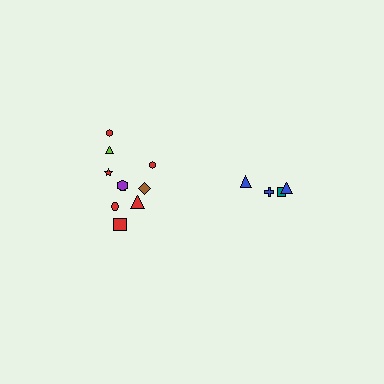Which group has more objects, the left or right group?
The left group.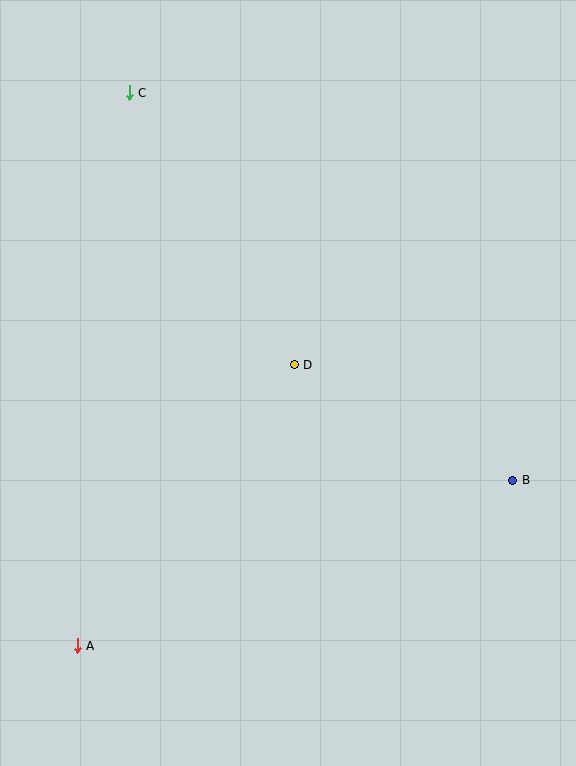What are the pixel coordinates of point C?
Point C is at (129, 93).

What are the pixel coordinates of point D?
Point D is at (294, 365).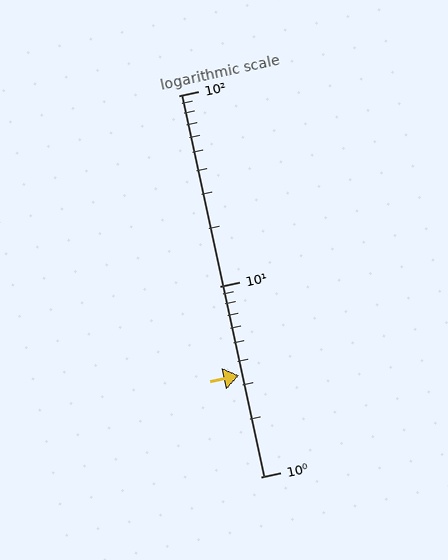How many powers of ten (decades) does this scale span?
The scale spans 2 decades, from 1 to 100.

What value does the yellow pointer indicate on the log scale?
The pointer indicates approximately 3.4.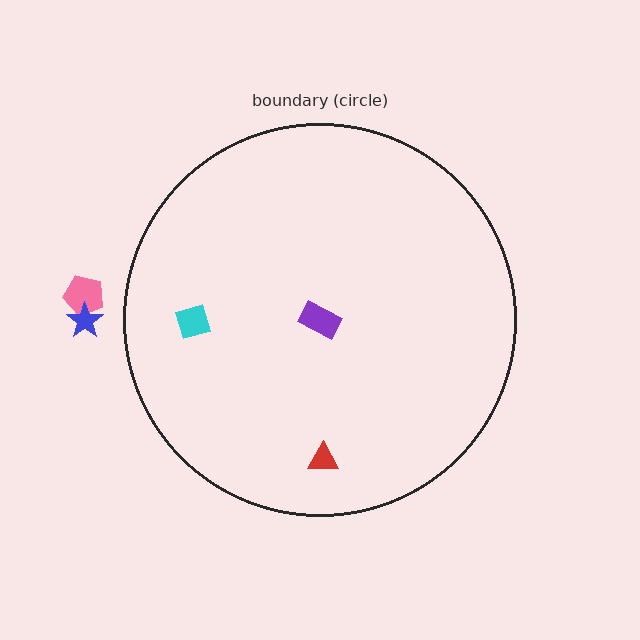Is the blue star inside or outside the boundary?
Outside.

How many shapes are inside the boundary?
3 inside, 2 outside.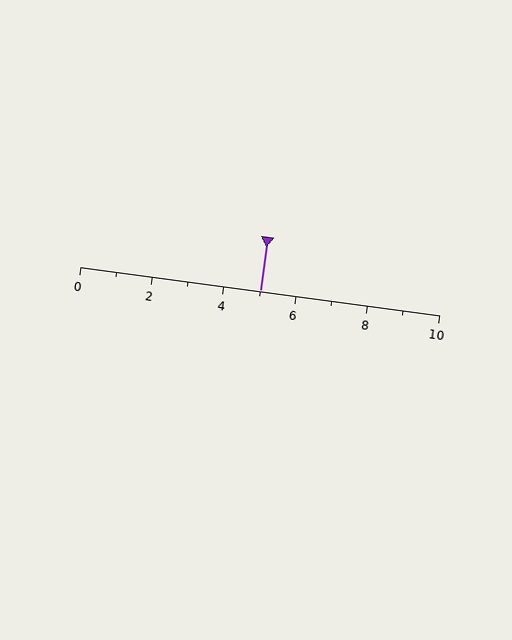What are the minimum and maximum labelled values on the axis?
The axis runs from 0 to 10.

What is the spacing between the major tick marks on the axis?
The major ticks are spaced 2 apart.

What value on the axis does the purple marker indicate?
The marker indicates approximately 5.